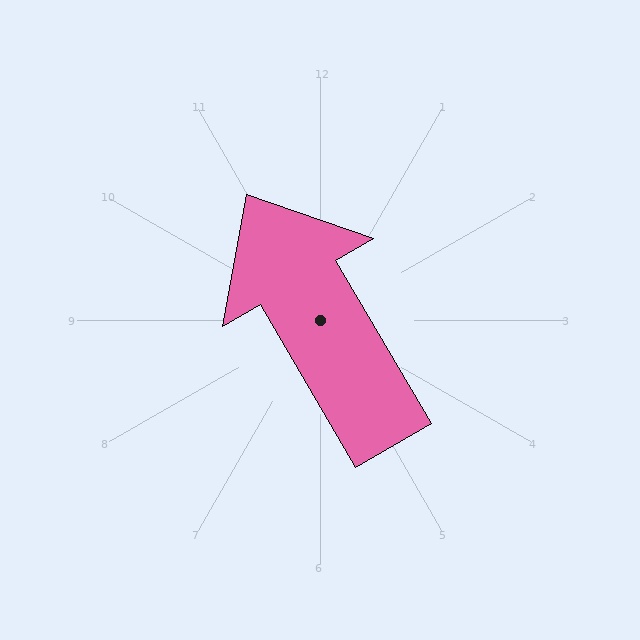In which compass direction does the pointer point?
Northwest.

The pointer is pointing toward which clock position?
Roughly 11 o'clock.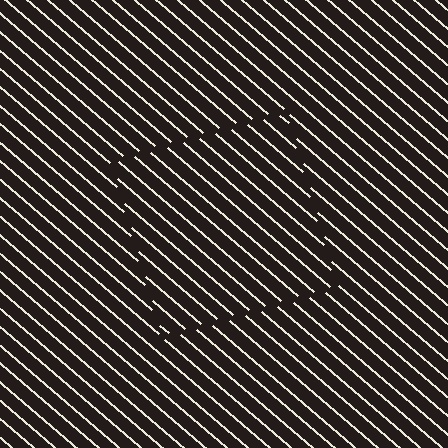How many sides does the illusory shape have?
4 sides — the line-ends trace a square.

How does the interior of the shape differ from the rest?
The interior of the shape contains the same grating, shifted by half a period — the contour is defined by the phase discontinuity where line-ends from the inner and outer gratings abut.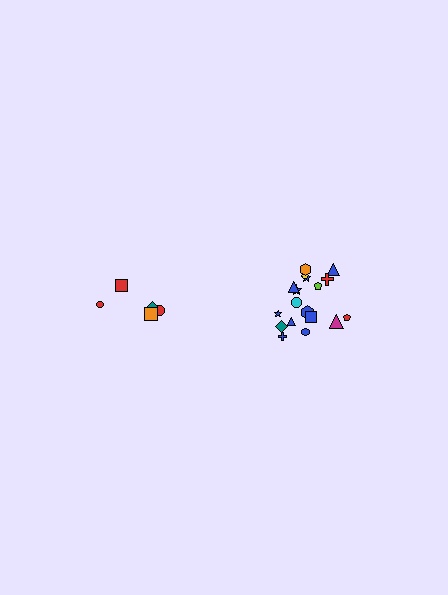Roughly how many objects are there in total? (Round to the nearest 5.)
Roughly 25 objects in total.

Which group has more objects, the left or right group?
The right group.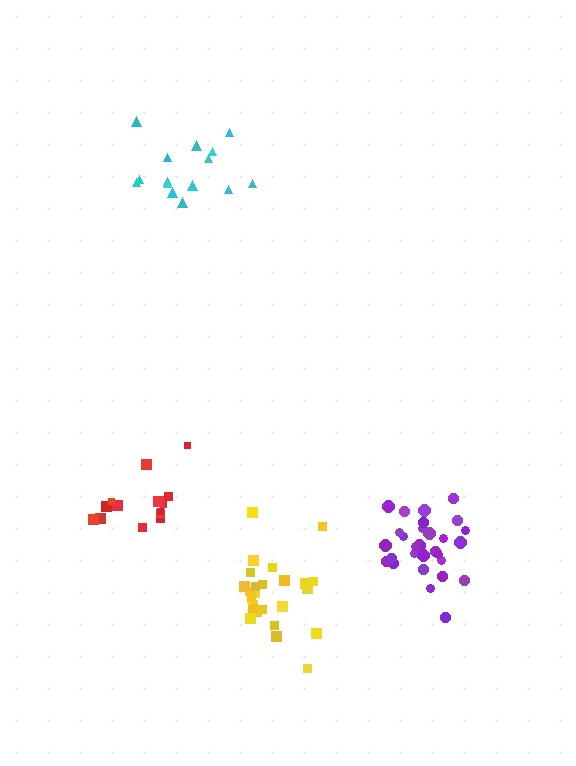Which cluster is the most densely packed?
Purple.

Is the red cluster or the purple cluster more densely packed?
Purple.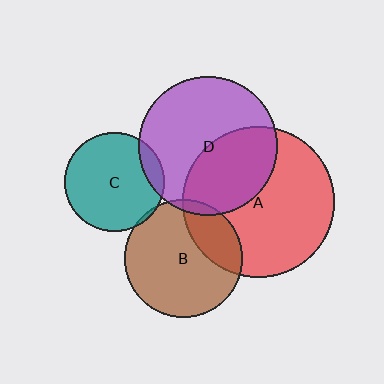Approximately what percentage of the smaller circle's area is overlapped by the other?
Approximately 5%.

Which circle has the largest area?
Circle A (red).